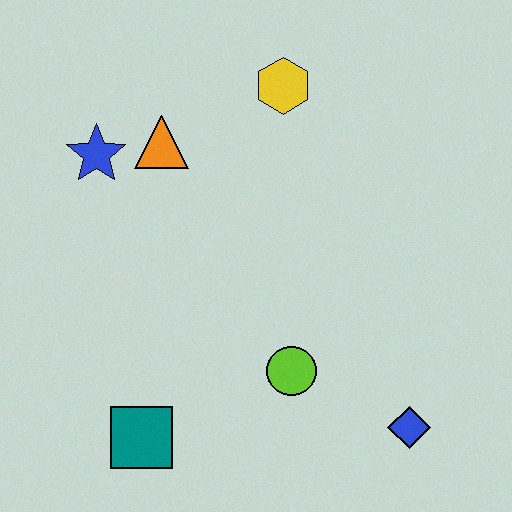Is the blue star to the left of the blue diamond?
Yes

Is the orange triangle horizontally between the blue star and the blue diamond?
Yes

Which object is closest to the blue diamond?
The lime circle is closest to the blue diamond.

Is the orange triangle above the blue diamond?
Yes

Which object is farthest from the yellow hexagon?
The teal square is farthest from the yellow hexagon.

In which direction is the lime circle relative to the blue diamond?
The lime circle is to the left of the blue diamond.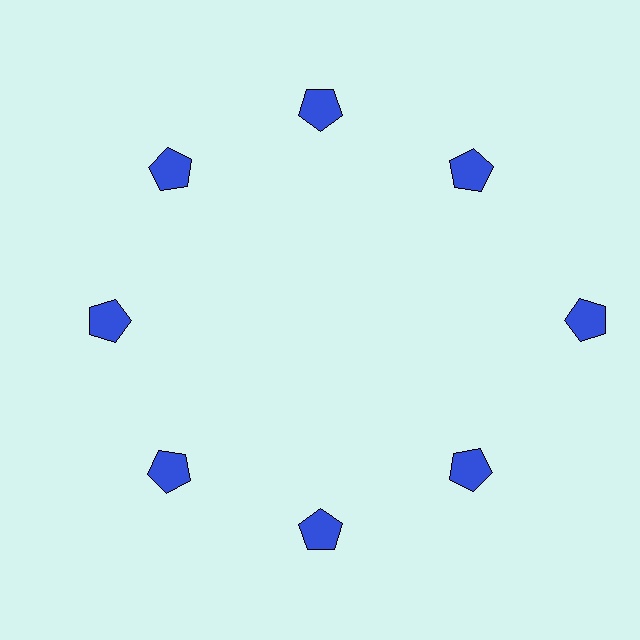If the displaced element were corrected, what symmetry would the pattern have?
It would have 8-fold rotational symmetry — the pattern would map onto itself every 45 degrees.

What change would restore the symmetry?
The symmetry would be restored by moving it inward, back onto the ring so that all 8 pentagons sit at equal angles and equal distance from the center.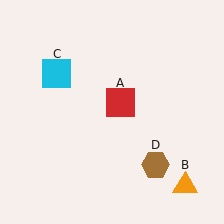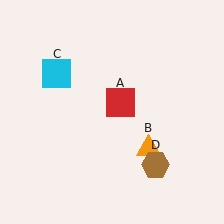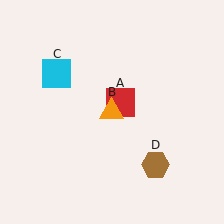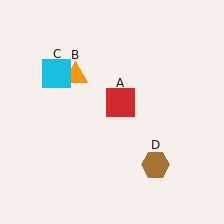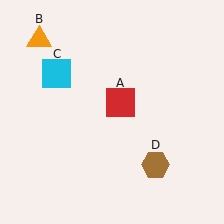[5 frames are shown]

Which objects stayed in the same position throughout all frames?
Red square (object A) and cyan square (object C) and brown hexagon (object D) remained stationary.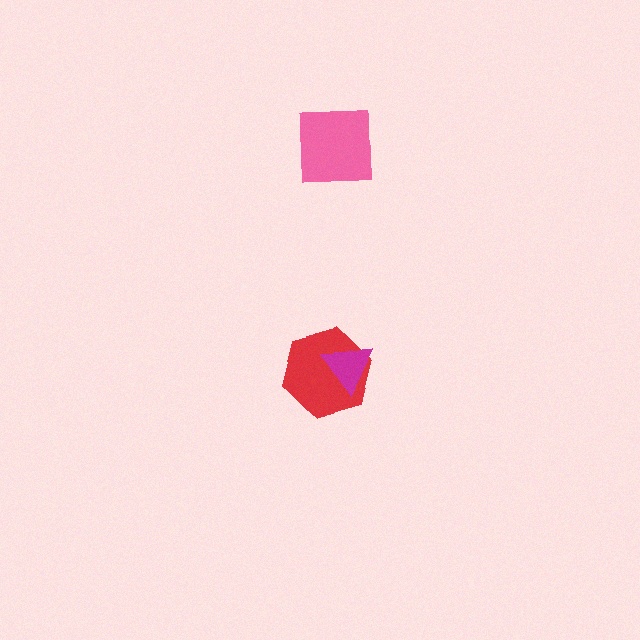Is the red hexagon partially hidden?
Yes, it is partially covered by another shape.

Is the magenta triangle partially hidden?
No, no other shape covers it.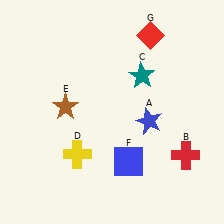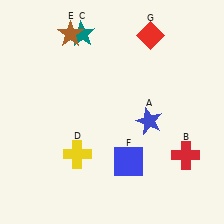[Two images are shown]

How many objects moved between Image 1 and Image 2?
2 objects moved between the two images.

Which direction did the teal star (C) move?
The teal star (C) moved left.